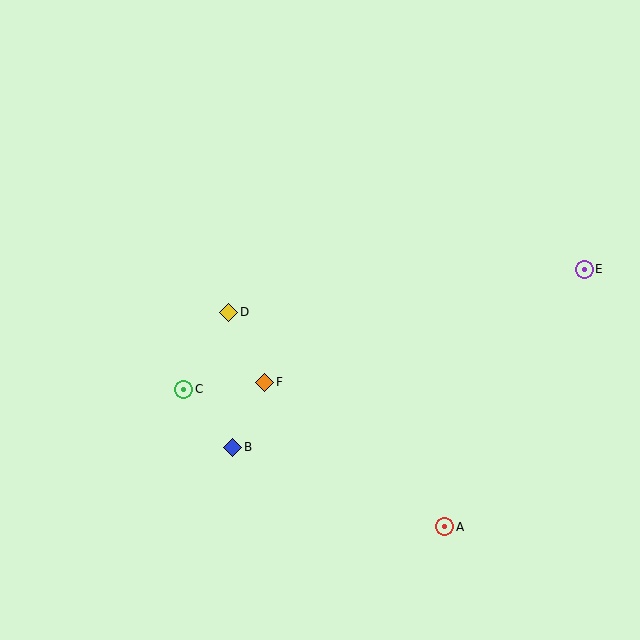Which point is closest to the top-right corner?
Point E is closest to the top-right corner.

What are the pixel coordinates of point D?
Point D is at (229, 312).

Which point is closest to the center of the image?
Point F at (265, 382) is closest to the center.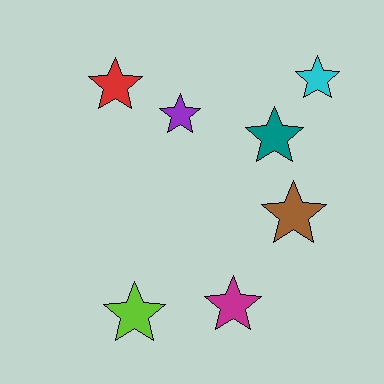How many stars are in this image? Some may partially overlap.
There are 7 stars.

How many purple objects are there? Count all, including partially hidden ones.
There is 1 purple object.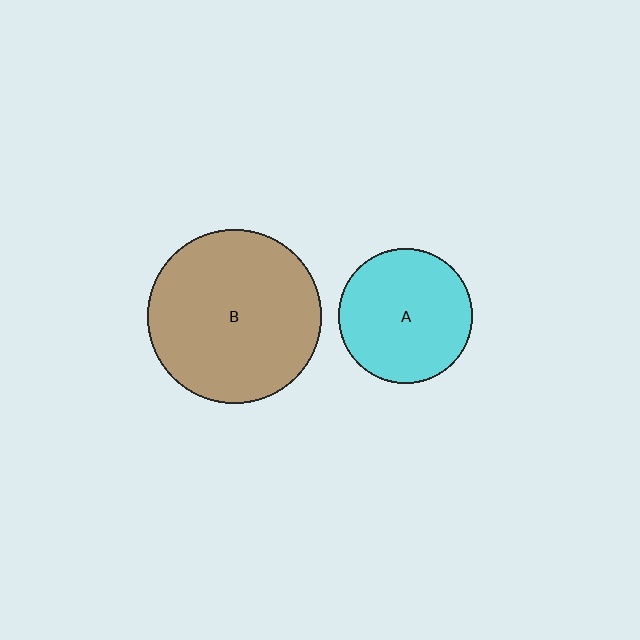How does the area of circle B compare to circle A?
Approximately 1.7 times.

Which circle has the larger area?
Circle B (brown).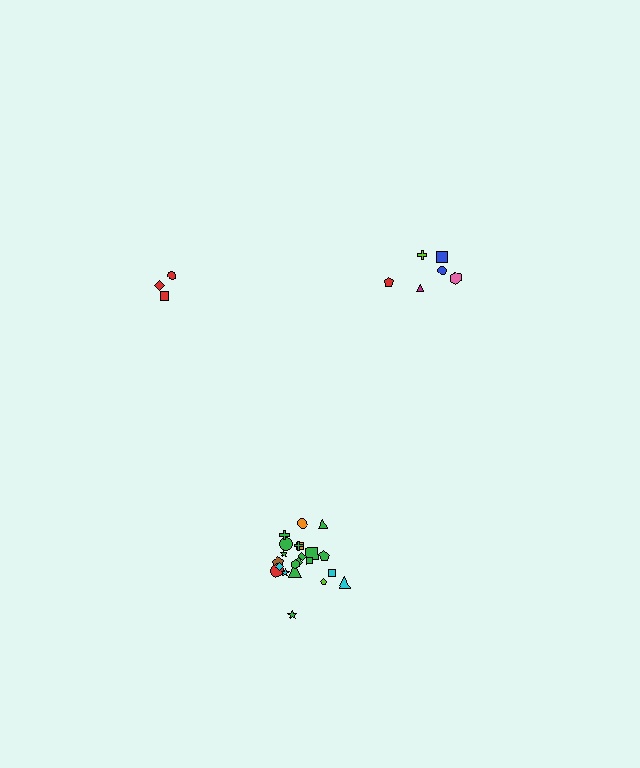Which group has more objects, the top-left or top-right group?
The top-right group.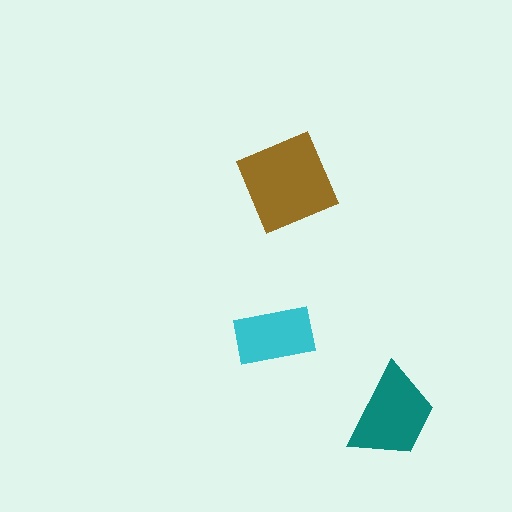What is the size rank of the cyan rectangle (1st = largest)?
3rd.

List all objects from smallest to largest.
The cyan rectangle, the teal trapezoid, the brown square.